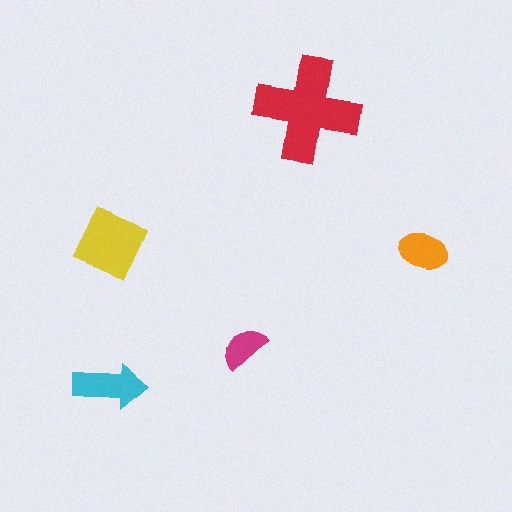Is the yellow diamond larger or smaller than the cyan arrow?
Larger.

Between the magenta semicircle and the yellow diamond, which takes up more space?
The yellow diamond.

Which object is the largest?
The red cross.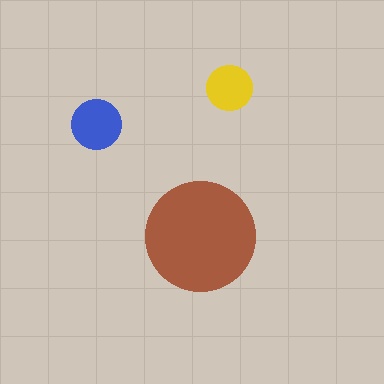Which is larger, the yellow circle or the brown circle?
The brown one.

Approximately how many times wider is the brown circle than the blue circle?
About 2 times wider.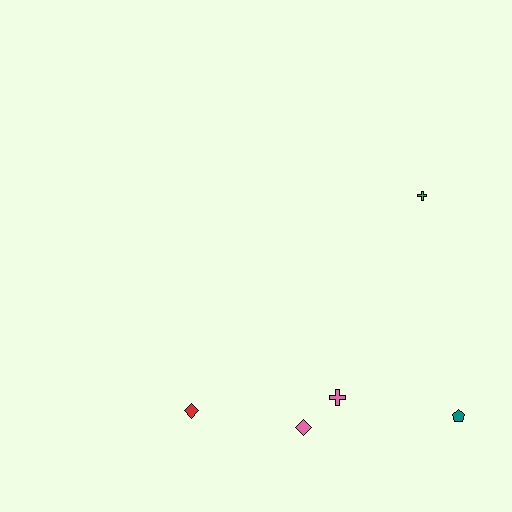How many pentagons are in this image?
There is 1 pentagon.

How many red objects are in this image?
There is 1 red object.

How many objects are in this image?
There are 5 objects.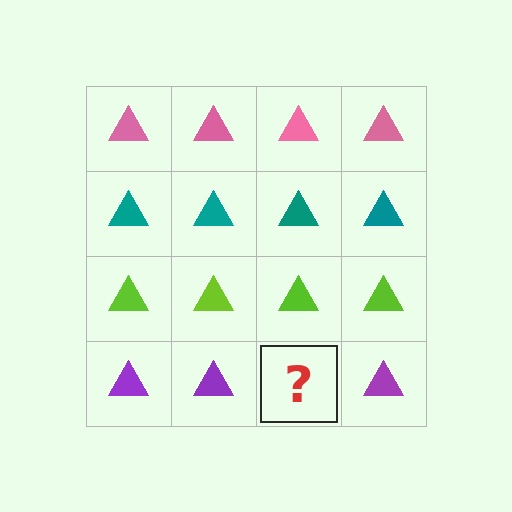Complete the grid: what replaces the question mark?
The question mark should be replaced with a purple triangle.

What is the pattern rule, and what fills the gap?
The rule is that each row has a consistent color. The gap should be filled with a purple triangle.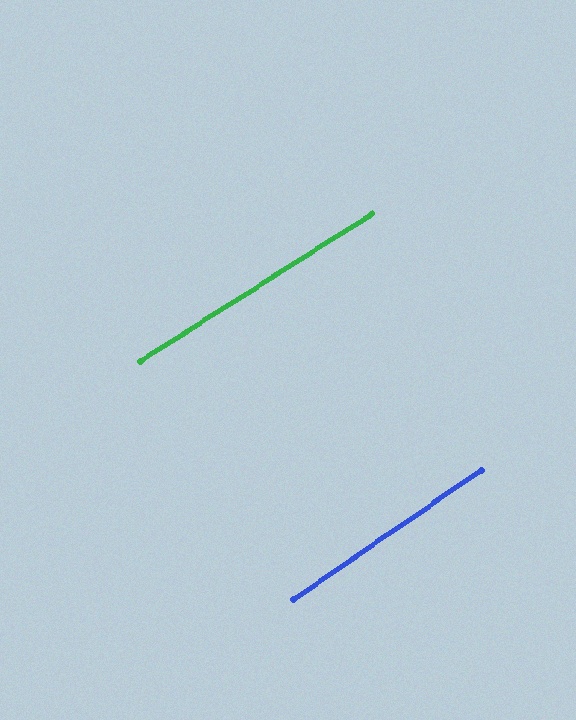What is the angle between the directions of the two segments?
Approximately 2 degrees.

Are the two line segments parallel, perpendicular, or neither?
Parallel — their directions differ by only 1.9°.